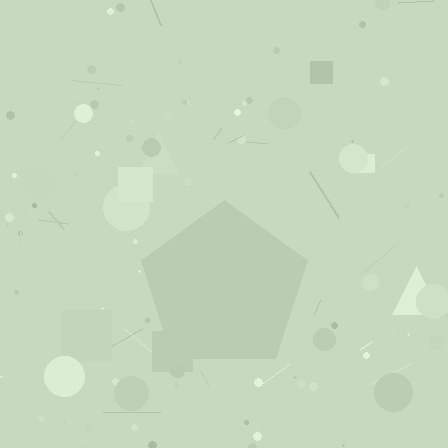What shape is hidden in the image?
A pentagon is hidden in the image.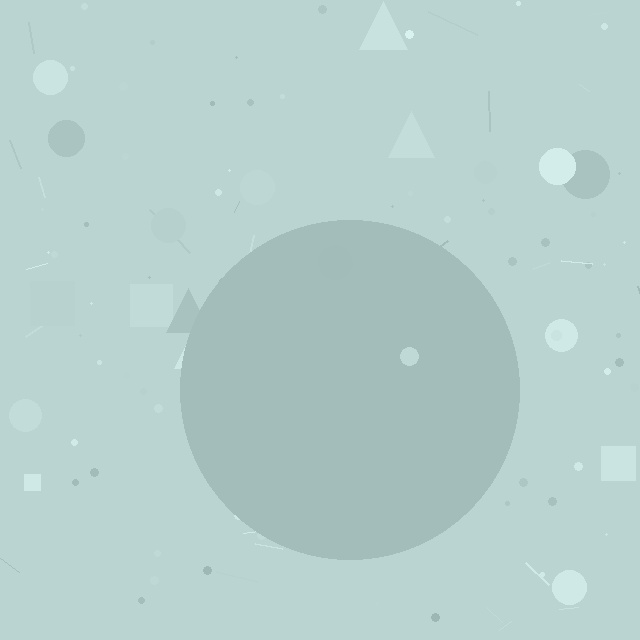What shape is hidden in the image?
A circle is hidden in the image.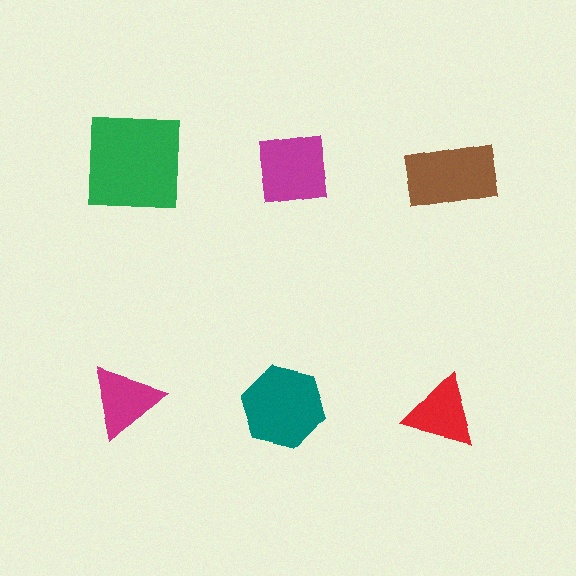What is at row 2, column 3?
A red triangle.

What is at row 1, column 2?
A magenta square.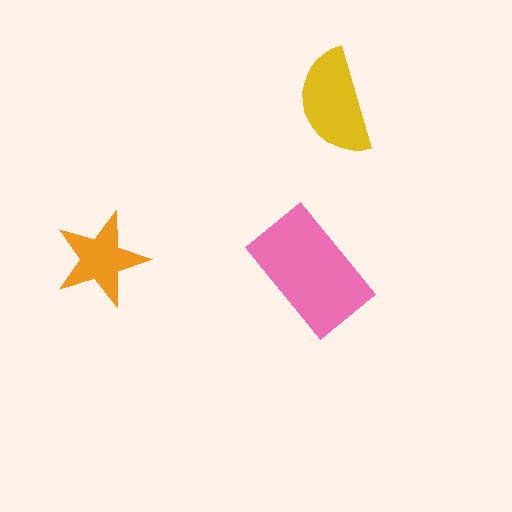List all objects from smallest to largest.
The orange star, the yellow semicircle, the pink rectangle.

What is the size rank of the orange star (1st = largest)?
3rd.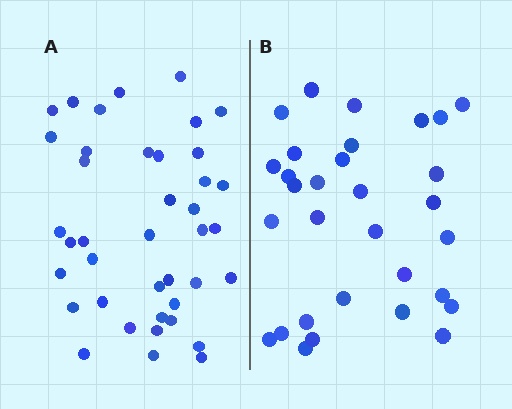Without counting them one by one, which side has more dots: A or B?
Region A (the left region) has more dots.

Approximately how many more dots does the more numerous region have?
Region A has roughly 8 or so more dots than region B.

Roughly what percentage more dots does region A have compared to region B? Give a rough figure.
About 30% more.